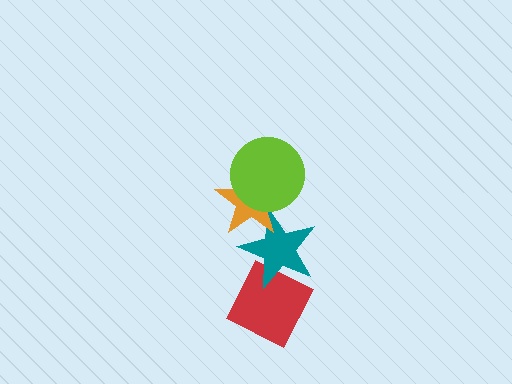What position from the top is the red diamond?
The red diamond is 4th from the top.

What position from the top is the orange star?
The orange star is 2nd from the top.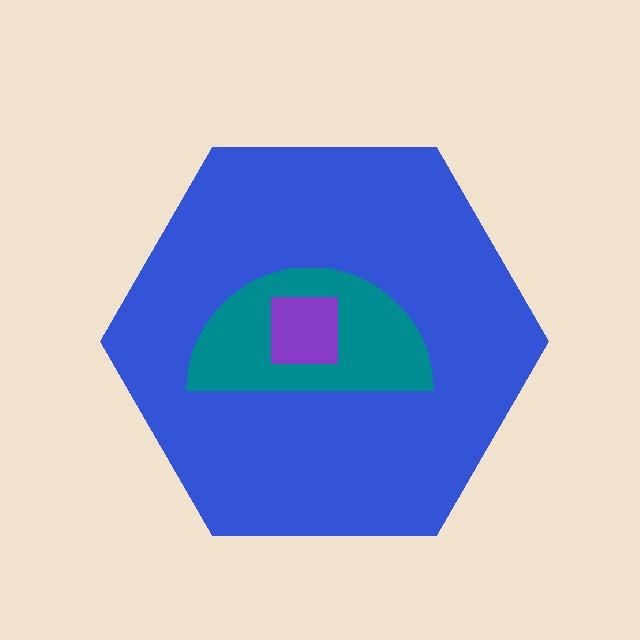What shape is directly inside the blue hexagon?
The teal semicircle.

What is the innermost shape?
The purple square.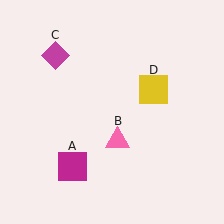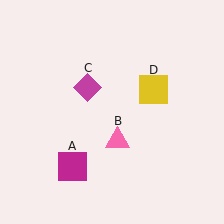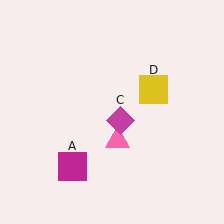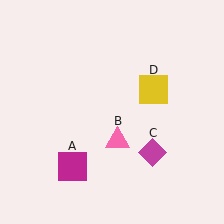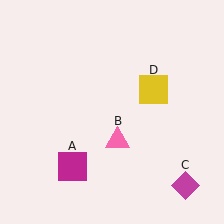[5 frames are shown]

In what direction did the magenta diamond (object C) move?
The magenta diamond (object C) moved down and to the right.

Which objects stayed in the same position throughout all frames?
Magenta square (object A) and pink triangle (object B) and yellow square (object D) remained stationary.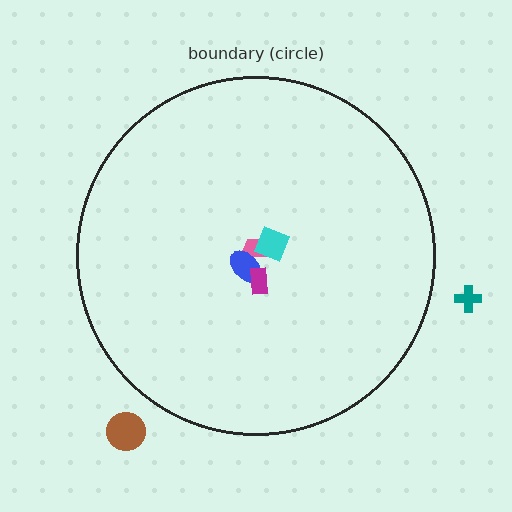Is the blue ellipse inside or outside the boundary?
Inside.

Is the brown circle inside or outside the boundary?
Outside.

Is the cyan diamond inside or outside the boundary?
Inside.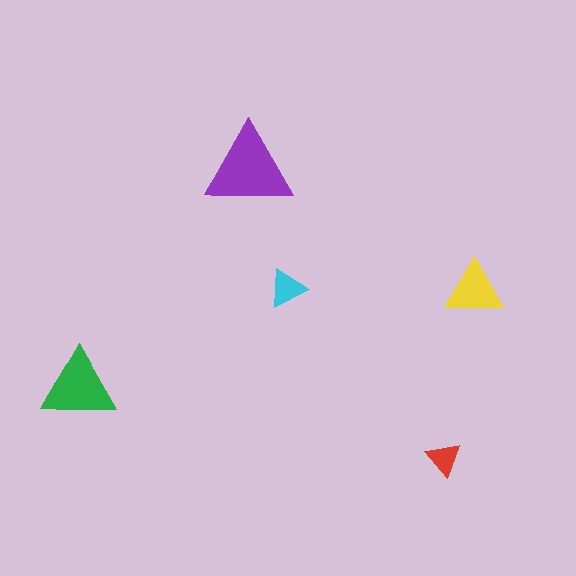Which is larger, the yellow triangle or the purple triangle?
The purple one.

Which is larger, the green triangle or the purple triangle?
The purple one.